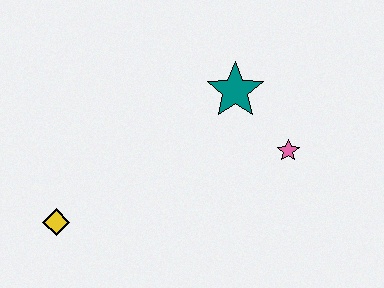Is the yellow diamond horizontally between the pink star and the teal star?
No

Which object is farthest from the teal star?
The yellow diamond is farthest from the teal star.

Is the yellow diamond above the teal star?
No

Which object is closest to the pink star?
The teal star is closest to the pink star.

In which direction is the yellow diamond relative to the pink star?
The yellow diamond is to the left of the pink star.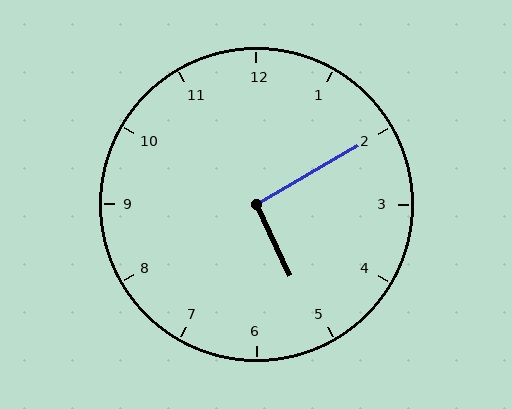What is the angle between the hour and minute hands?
Approximately 95 degrees.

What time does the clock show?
5:10.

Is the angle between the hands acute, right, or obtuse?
It is right.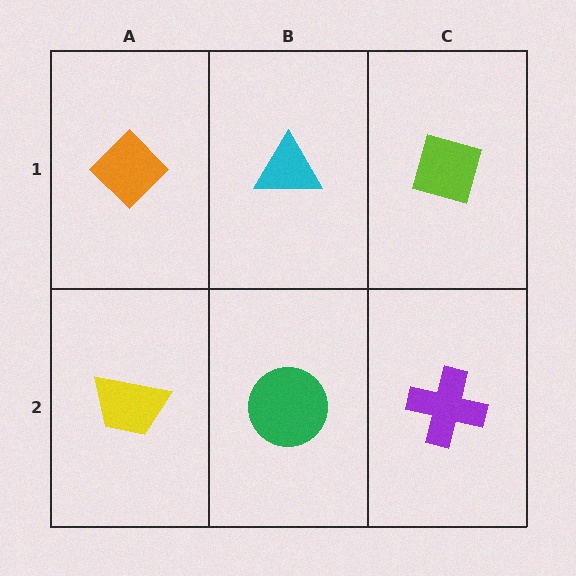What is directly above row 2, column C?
A lime diamond.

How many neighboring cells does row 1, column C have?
2.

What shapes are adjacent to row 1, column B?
A green circle (row 2, column B), an orange diamond (row 1, column A), a lime diamond (row 1, column C).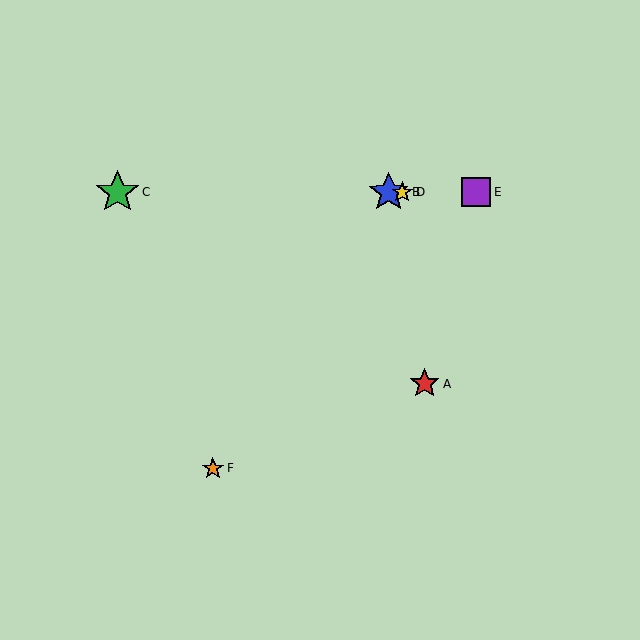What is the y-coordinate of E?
Object E is at y≈192.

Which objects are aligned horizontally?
Objects B, C, D, E are aligned horizontally.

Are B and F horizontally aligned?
No, B is at y≈192 and F is at y≈468.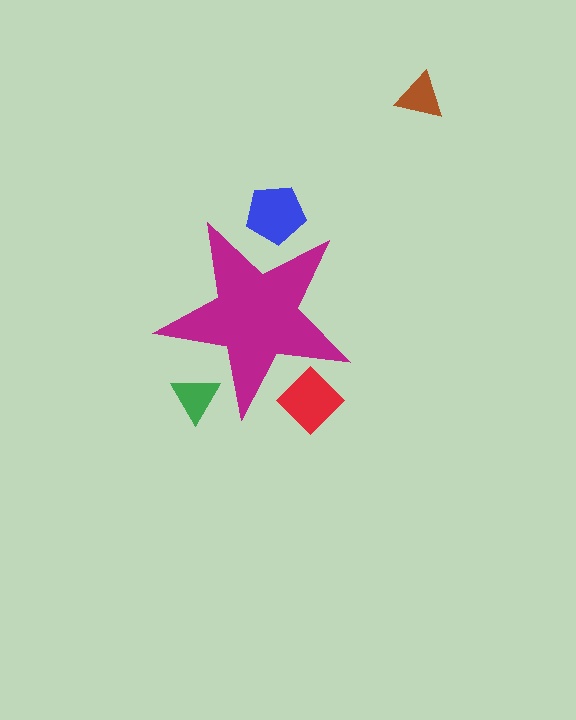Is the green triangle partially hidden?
Yes, the green triangle is partially hidden behind the magenta star.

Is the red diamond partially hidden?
Yes, the red diamond is partially hidden behind the magenta star.